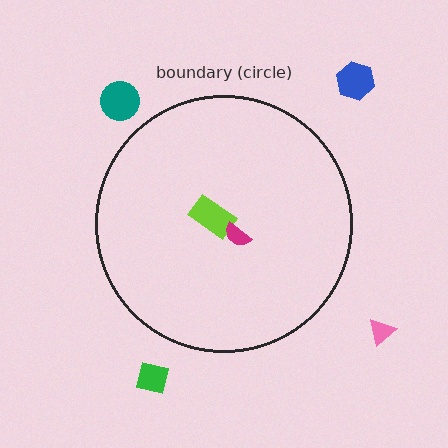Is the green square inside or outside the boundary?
Outside.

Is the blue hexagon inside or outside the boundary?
Outside.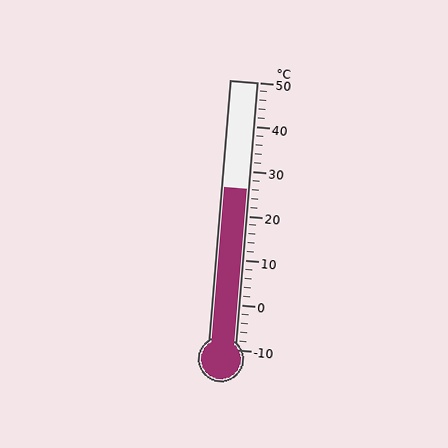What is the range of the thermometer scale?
The thermometer scale ranges from -10°C to 50°C.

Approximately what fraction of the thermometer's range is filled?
The thermometer is filled to approximately 60% of its range.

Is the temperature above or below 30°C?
The temperature is below 30°C.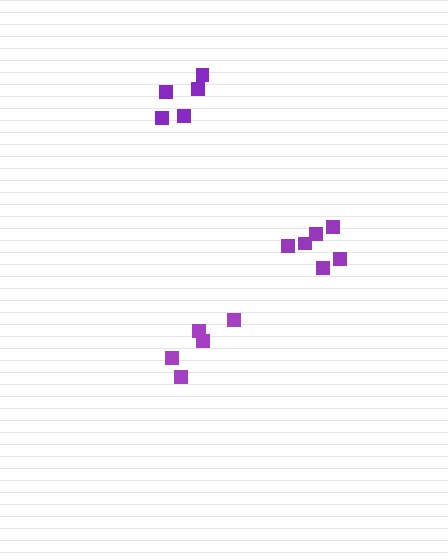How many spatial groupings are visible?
There are 3 spatial groupings.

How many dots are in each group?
Group 1: 5 dots, Group 2: 5 dots, Group 3: 6 dots (16 total).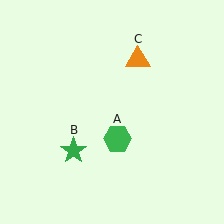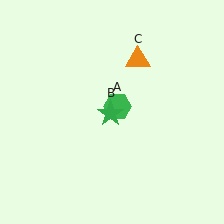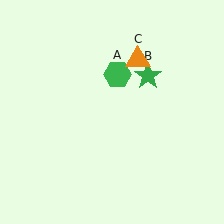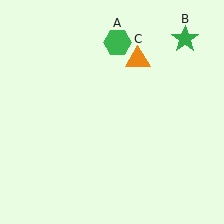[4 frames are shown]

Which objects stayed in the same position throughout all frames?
Orange triangle (object C) remained stationary.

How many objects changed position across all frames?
2 objects changed position: green hexagon (object A), green star (object B).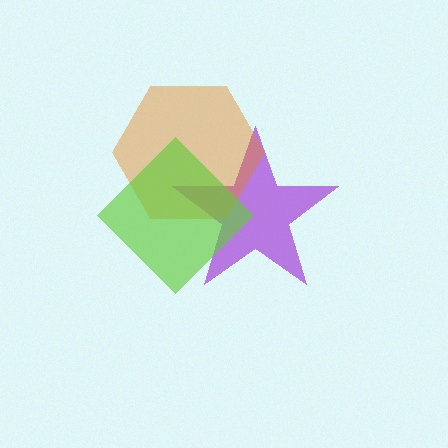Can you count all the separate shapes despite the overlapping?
Yes, there are 3 separate shapes.